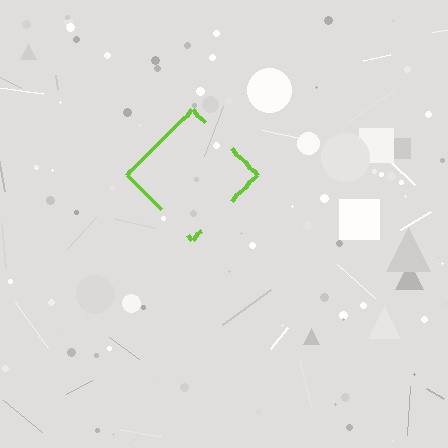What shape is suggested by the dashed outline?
The dashed outline suggests a diamond.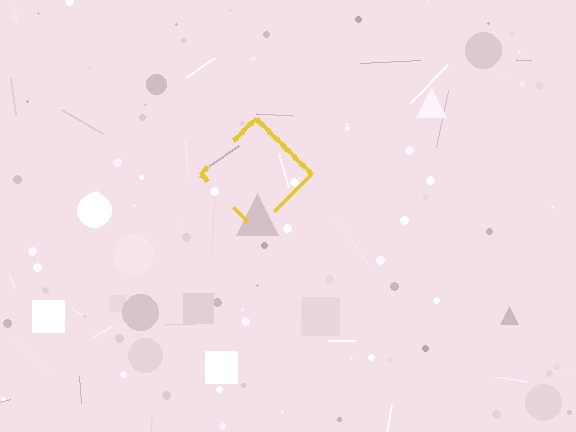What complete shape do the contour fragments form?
The contour fragments form a diamond.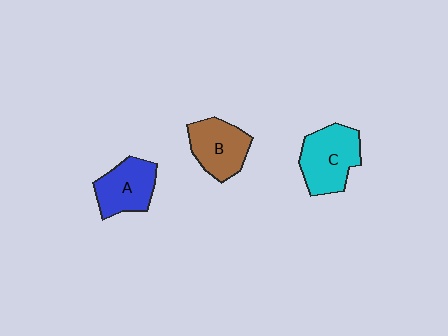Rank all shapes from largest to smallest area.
From largest to smallest: C (cyan), B (brown), A (blue).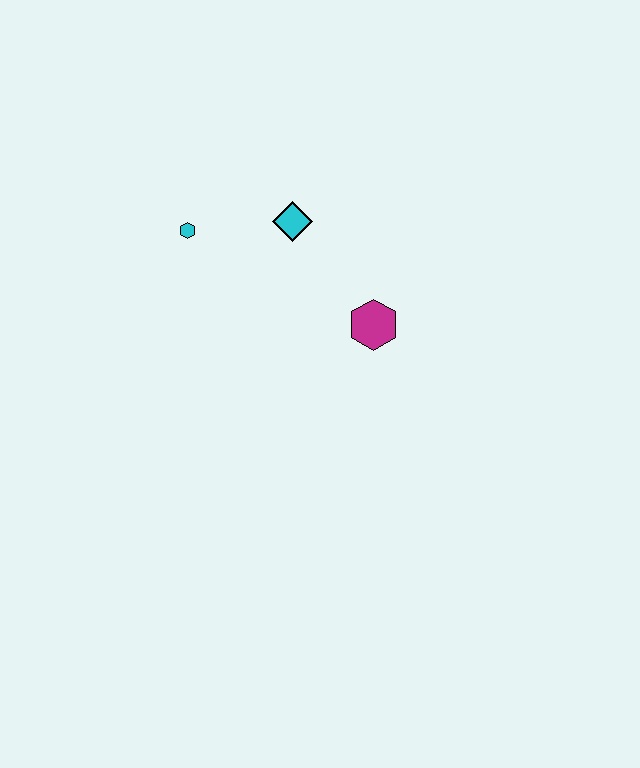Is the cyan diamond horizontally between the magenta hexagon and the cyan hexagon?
Yes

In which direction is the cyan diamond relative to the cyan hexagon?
The cyan diamond is to the right of the cyan hexagon.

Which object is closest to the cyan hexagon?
The cyan diamond is closest to the cyan hexagon.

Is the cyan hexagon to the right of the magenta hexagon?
No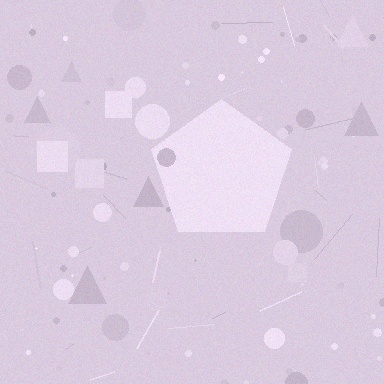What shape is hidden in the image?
A pentagon is hidden in the image.